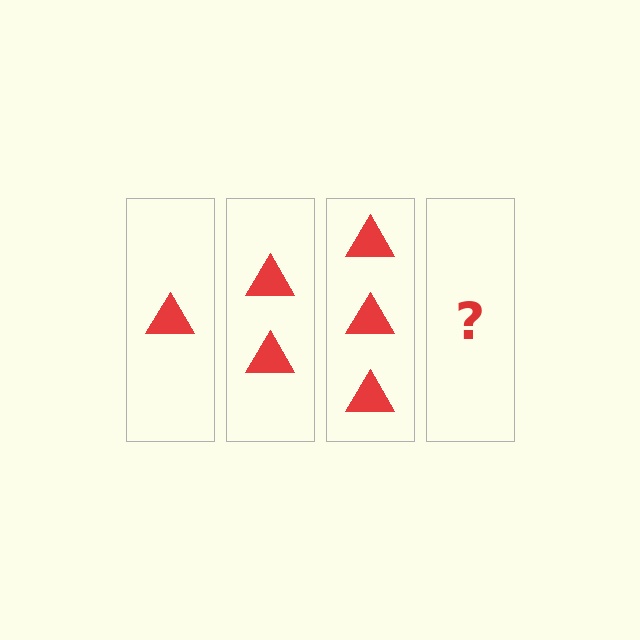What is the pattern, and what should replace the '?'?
The pattern is that each step adds one more triangle. The '?' should be 4 triangles.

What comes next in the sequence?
The next element should be 4 triangles.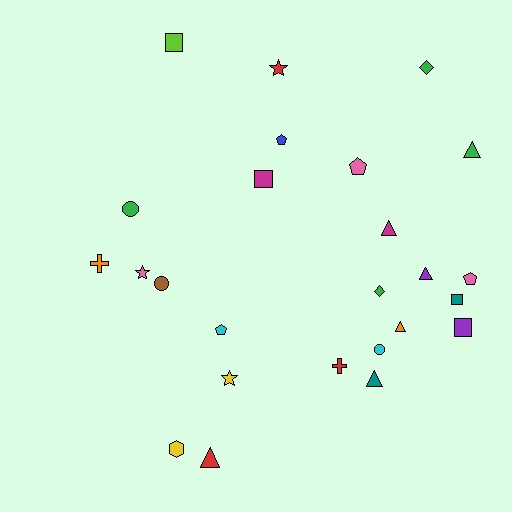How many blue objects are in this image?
There is 1 blue object.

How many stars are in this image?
There are 3 stars.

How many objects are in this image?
There are 25 objects.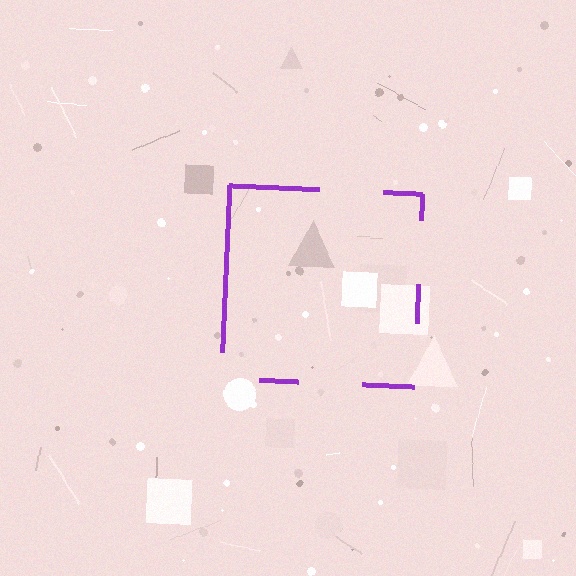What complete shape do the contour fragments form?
The contour fragments form a square.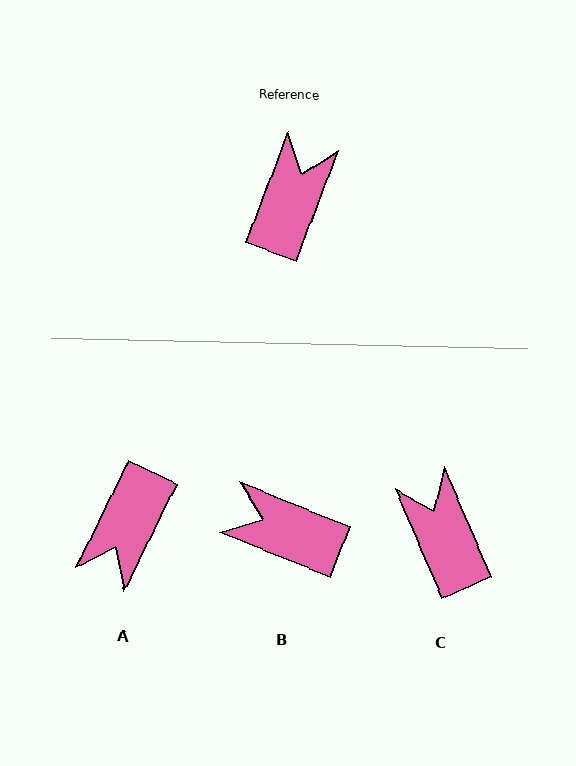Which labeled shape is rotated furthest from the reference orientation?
A, about 175 degrees away.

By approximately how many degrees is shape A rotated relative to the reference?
Approximately 175 degrees counter-clockwise.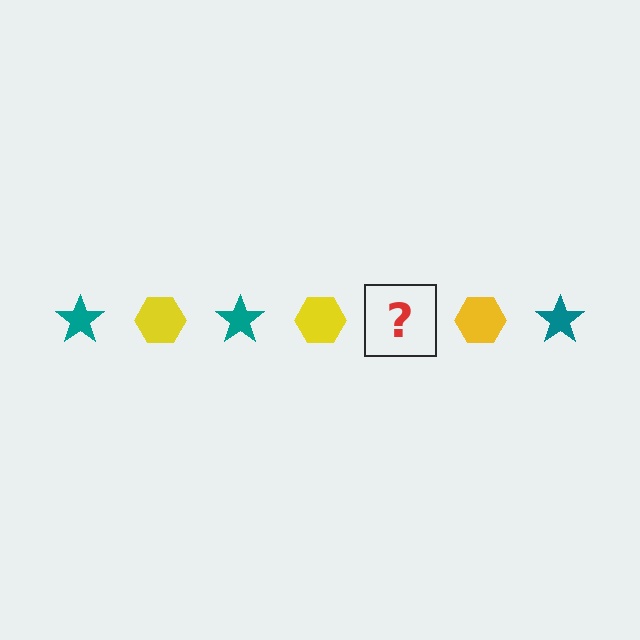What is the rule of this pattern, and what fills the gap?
The rule is that the pattern alternates between teal star and yellow hexagon. The gap should be filled with a teal star.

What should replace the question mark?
The question mark should be replaced with a teal star.